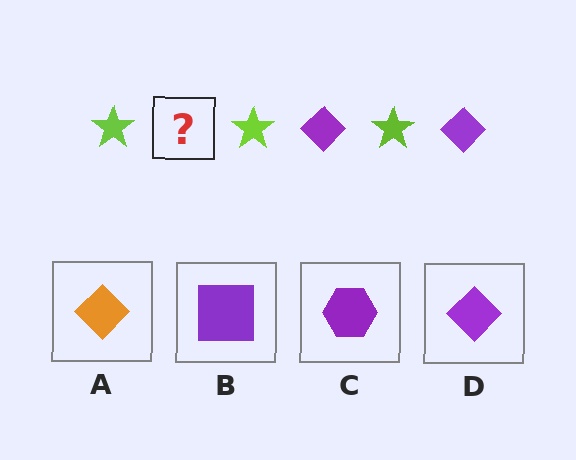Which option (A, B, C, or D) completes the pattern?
D.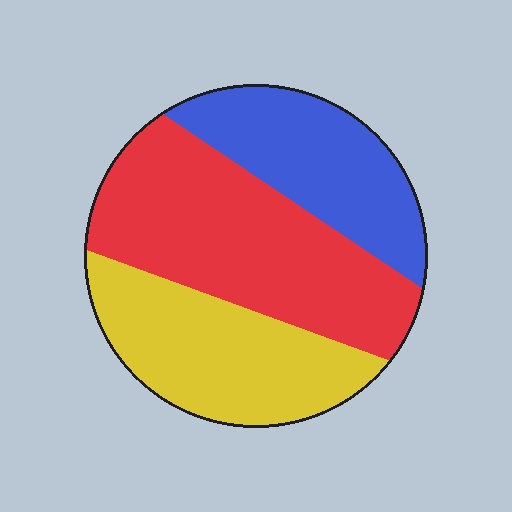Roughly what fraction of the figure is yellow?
Yellow takes up about one third (1/3) of the figure.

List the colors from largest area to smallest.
From largest to smallest: red, yellow, blue.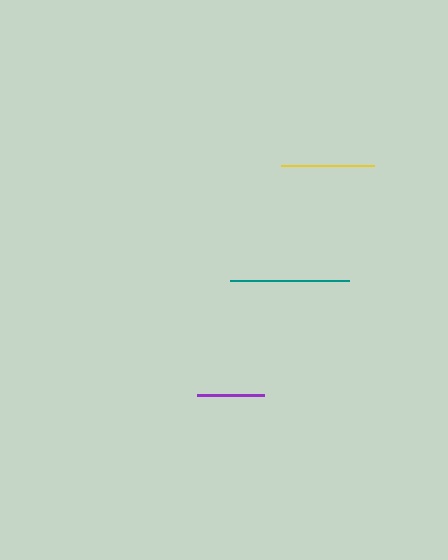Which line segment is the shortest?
The purple line is the shortest at approximately 67 pixels.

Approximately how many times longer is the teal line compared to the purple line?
The teal line is approximately 1.8 times the length of the purple line.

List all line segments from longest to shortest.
From longest to shortest: teal, yellow, purple.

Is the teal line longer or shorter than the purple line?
The teal line is longer than the purple line.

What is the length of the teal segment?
The teal segment is approximately 120 pixels long.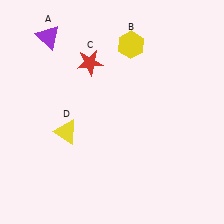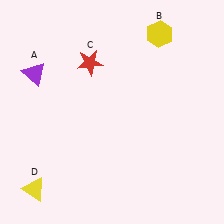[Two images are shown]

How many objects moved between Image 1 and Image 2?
3 objects moved between the two images.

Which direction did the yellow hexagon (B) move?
The yellow hexagon (B) moved right.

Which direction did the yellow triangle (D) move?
The yellow triangle (D) moved down.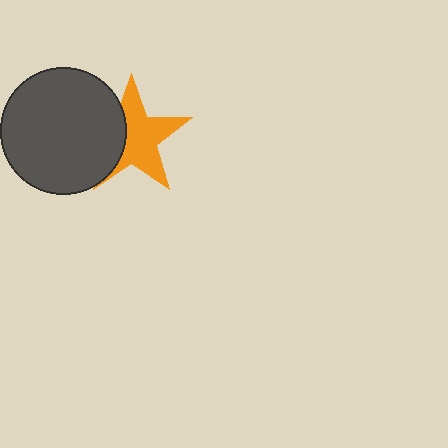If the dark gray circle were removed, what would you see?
You would see the complete orange star.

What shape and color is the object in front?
The object in front is a dark gray circle.